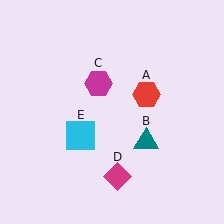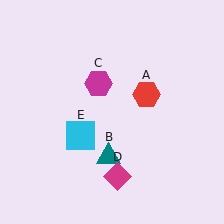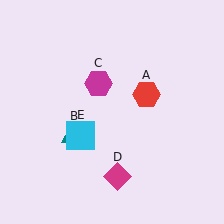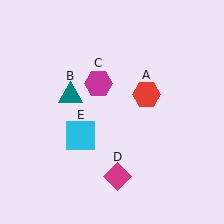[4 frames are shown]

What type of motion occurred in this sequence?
The teal triangle (object B) rotated clockwise around the center of the scene.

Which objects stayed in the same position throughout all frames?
Red hexagon (object A) and magenta hexagon (object C) and magenta diamond (object D) and cyan square (object E) remained stationary.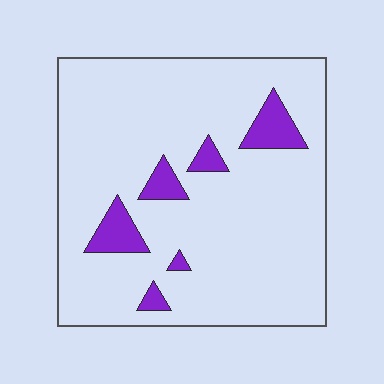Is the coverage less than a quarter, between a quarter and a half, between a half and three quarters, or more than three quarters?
Less than a quarter.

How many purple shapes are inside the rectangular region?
6.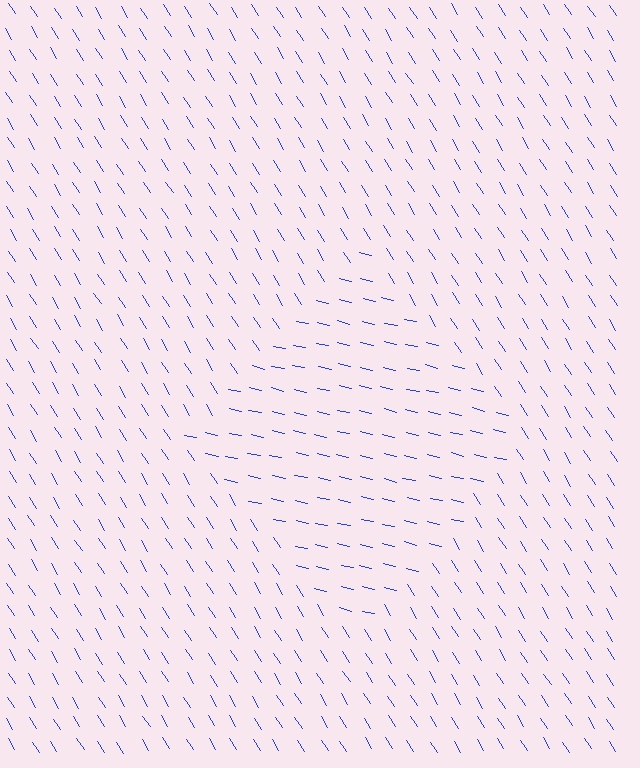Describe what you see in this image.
The image is filled with small blue line segments. A diamond region in the image has lines oriented differently from the surrounding lines, creating a visible texture boundary.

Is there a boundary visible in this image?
Yes, there is a texture boundary formed by a change in line orientation.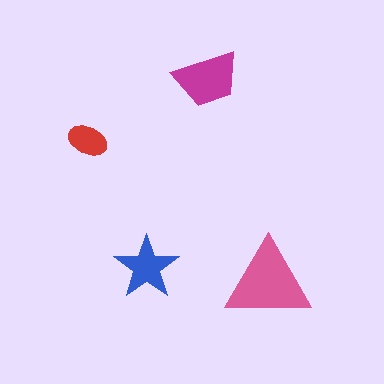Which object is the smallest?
The red ellipse.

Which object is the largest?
The pink triangle.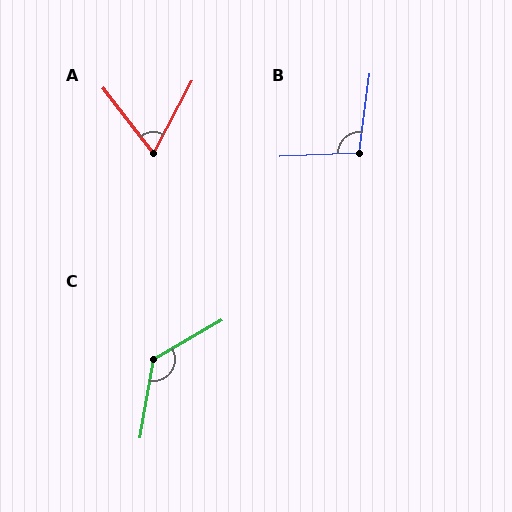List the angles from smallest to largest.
A (66°), B (100°), C (129°).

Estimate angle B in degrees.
Approximately 100 degrees.